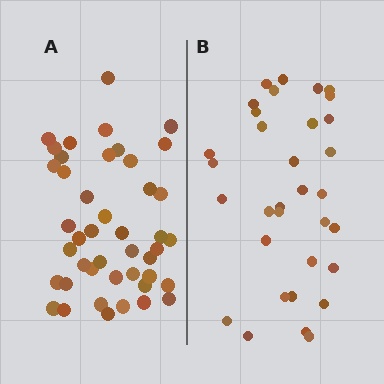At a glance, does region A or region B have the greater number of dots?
Region A (the left region) has more dots.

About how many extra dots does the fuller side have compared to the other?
Region A has roughly 12 or so more dots than region B.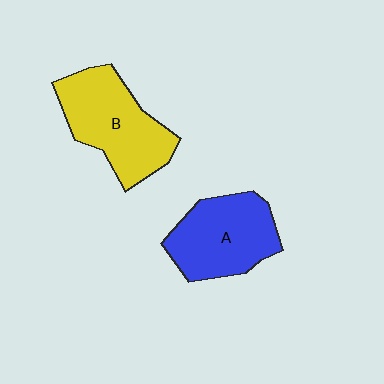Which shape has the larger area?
Shape B (yellow).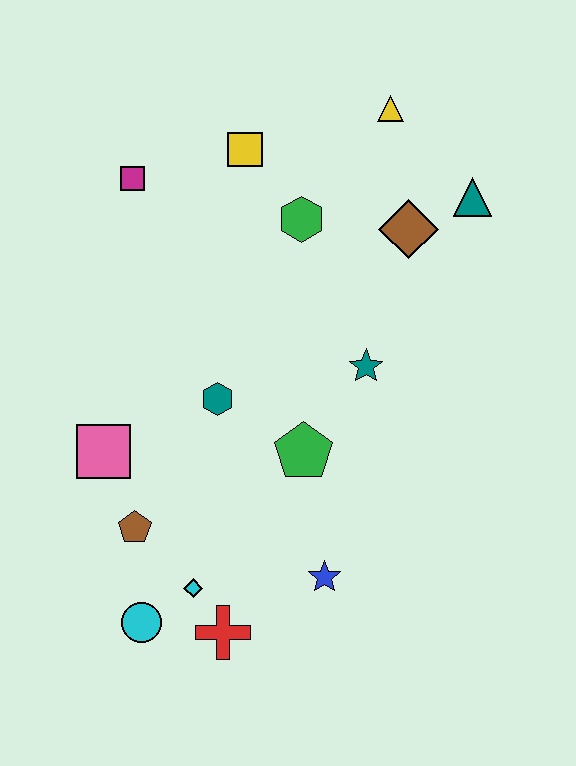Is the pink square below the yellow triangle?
Yes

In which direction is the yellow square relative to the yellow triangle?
The yellow square is to the left of the yellow triangle.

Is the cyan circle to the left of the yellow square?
Yes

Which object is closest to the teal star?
The green pentagon is closest to the teal star.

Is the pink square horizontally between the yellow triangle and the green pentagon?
No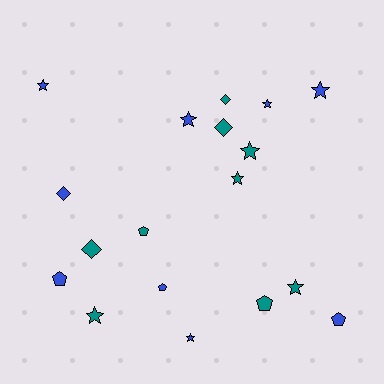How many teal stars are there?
There are 4 teal stars.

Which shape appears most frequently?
Star, with 9 objects.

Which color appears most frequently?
Blue, with 9 objects.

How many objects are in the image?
There are 18 objects.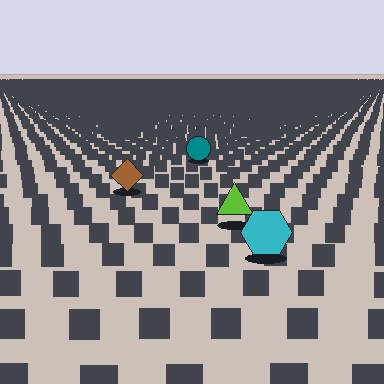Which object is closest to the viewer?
The cyan hexagon is closest. The texture marks near it are larger and more spread out.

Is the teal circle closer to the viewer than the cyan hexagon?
No. The cyan hexagon is closer — you can tell from the texture gradient: the ground texture is coarser near it.